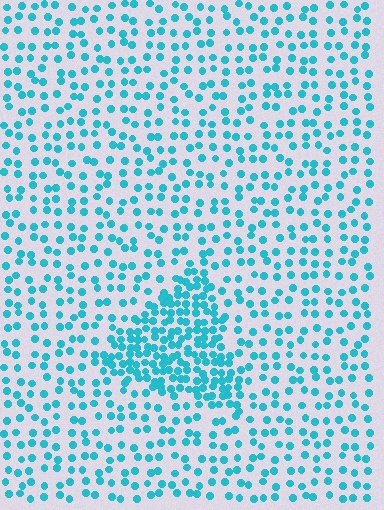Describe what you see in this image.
The image contains small cyan elements arranged at two different densities. A triangle-shaped region is visible where the elements are more densely packed than the surrounding area.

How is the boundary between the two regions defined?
The boundary is defined by a change in element density (approximately 2.4x ratio). All elements are the same color, size, and shape.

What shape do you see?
I see a triangle.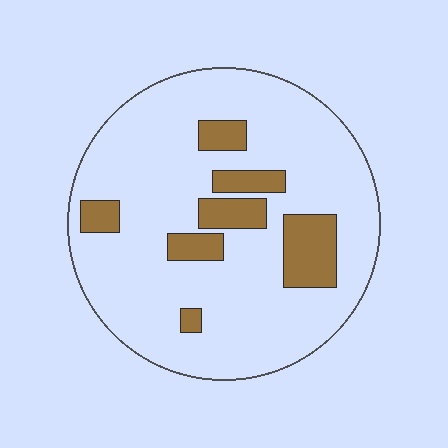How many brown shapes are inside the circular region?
7.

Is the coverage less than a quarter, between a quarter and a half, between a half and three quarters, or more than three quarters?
Less than a quarter.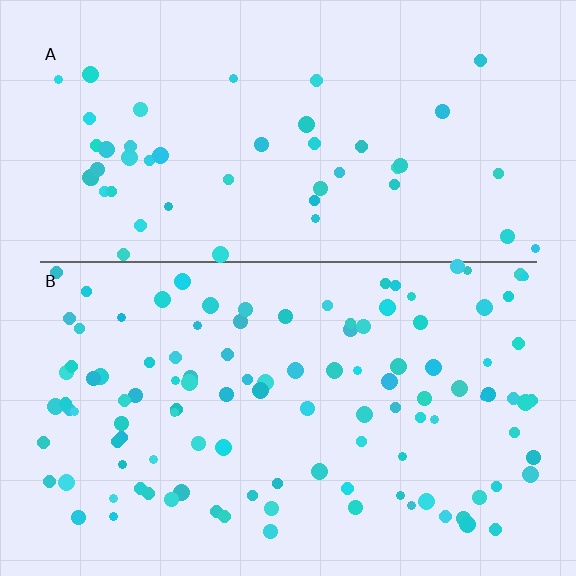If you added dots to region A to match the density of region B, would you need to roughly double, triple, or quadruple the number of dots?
Approximately double.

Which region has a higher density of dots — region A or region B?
B (the bottom).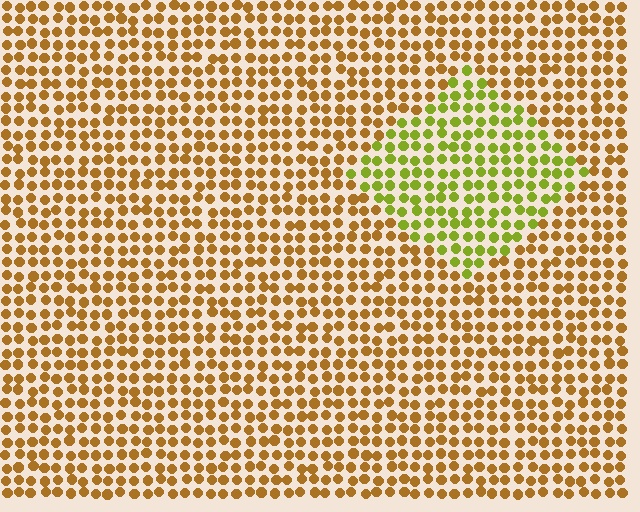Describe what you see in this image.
The image is filled with small brown elements in a uniform arrangement. A diamond-shaped region is visible where the elements are tinted to a slightly different hue, forming a subtle color boundary.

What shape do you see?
I see a diamond.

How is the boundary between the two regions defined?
The boundary is defined purely by a slight shift in hue (about 43 degrees). Spacing, size, and orientation are identical on both sides.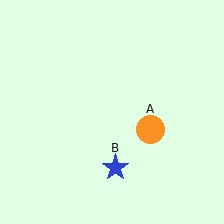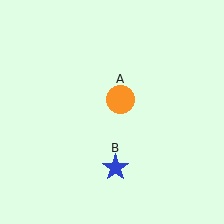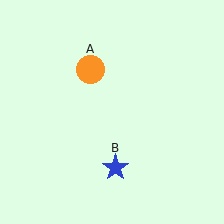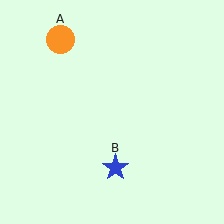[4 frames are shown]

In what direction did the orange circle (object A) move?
The orange circle (object A) moved up and to the left.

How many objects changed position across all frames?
1 object changed position: orange circle (object A).